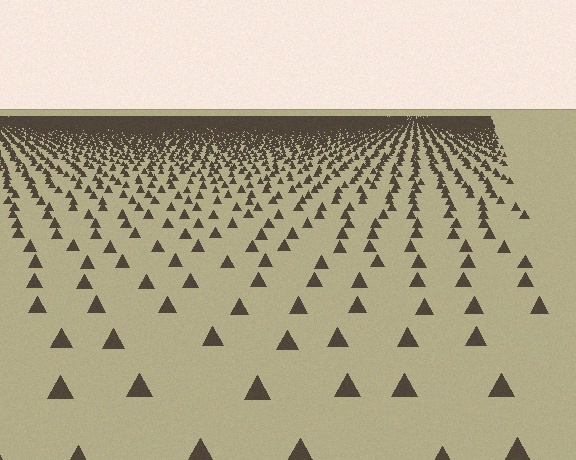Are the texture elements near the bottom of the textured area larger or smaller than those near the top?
Larger. Near the bottom, elements are closer to the viewer and appear at a bigger on-screen size.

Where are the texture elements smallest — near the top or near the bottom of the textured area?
Near the top.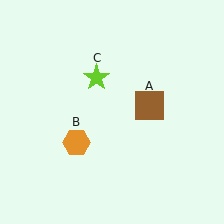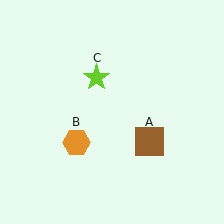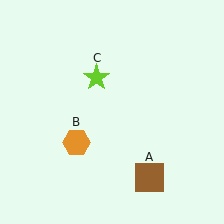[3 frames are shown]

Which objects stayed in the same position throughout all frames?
Orange hexagon (object B) and lime star (object C) remained stationary.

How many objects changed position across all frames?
1 object changed position: brown square (object A).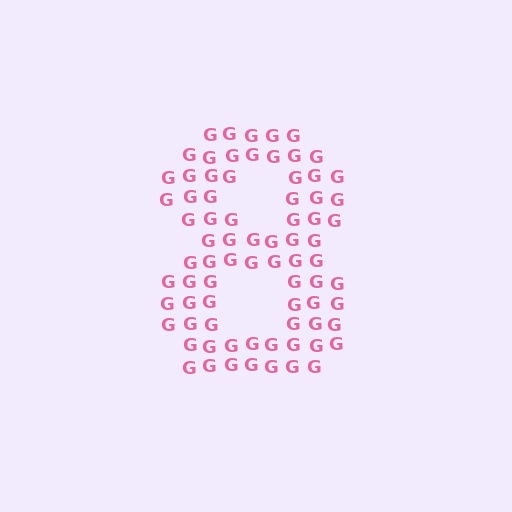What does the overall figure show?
The overall figure shows the digit 8.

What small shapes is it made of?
It is made of small letter G's.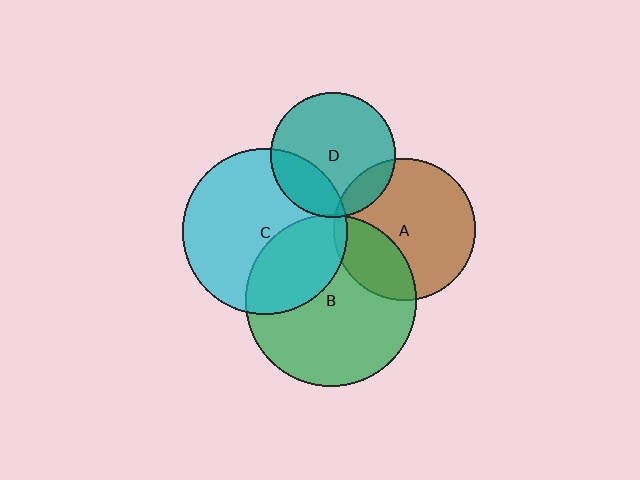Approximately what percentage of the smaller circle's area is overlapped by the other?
Approximately 30%.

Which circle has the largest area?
Circle B (green).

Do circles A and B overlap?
Yes.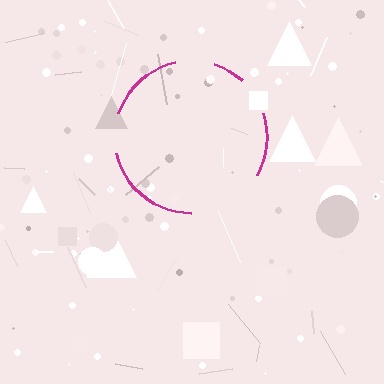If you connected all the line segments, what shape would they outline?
They would outline a circle.